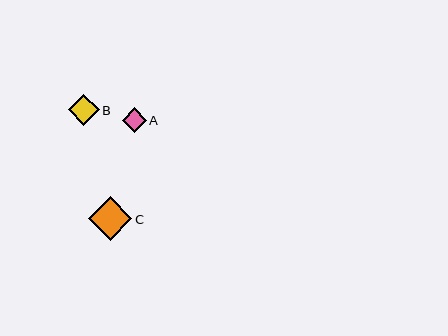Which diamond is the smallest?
Diamond A is the smallest with a size of approximately 24 pixels.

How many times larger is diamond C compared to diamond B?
Diamond C is approximately 1.4 times the size of diamond B.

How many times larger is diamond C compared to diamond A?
Diamond C is approximately 1.8 times the size of diamond A.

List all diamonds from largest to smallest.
From largest to smallest: C, B, A.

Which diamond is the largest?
Diamond C is the largest with a size of approximately 44 pixels.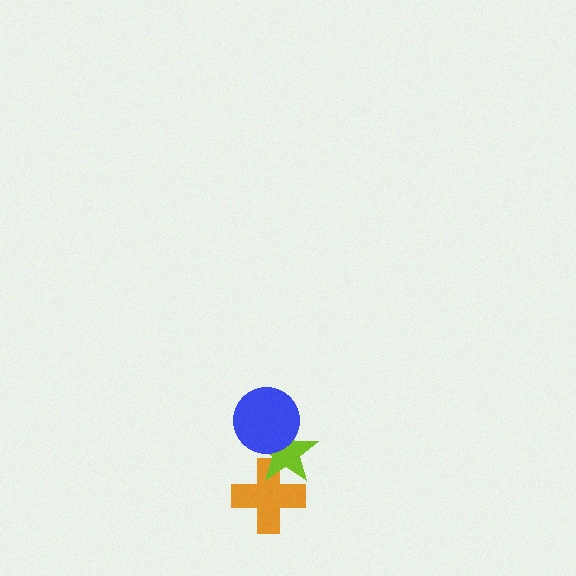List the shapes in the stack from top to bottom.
From top to bottom: the blue circle, the lime star, the orange cross.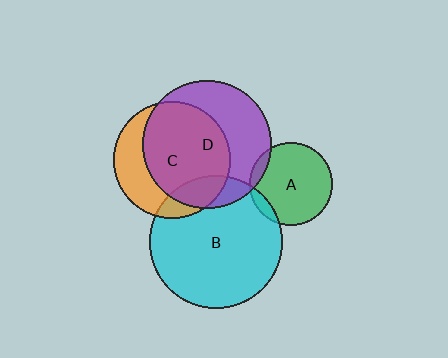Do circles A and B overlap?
Yes.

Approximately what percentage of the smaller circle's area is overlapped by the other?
Approximately 10%.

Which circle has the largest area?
Circle B (cyan).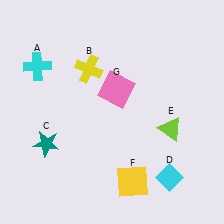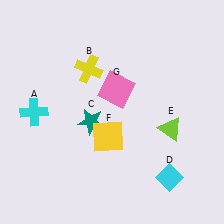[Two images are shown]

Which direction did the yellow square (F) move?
The yellow square (F) moved up.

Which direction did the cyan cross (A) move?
The cyan cross (A) moved down.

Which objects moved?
The objects that moved are: the cyan cross (A), the teal star (C), the yellow square (F).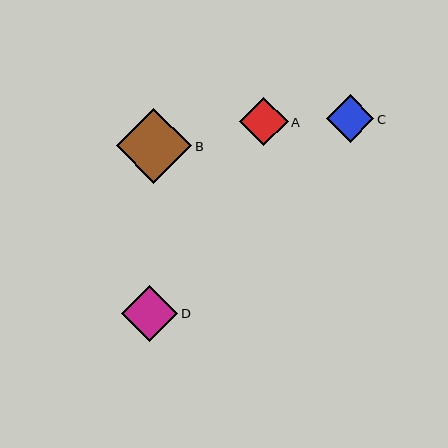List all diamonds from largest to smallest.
From largest to smallest: B, D, A, C.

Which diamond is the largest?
Diamond B is the largest with a size of approximately 75 pixels.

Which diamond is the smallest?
Diamond C is the smallest with a size of approximately 48 pixels.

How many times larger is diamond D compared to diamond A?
Diamond D is approximately 1.2 times the size of diamond A.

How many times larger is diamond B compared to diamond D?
Diamond B is approximately 1.3 times the size of diamond D.